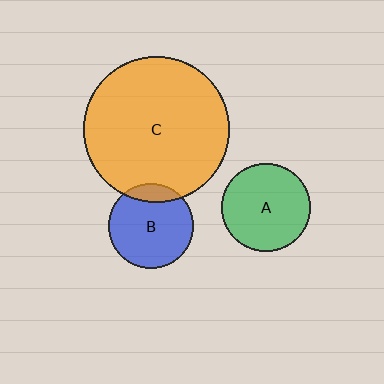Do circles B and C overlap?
Yes.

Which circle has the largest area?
Circle C (orange).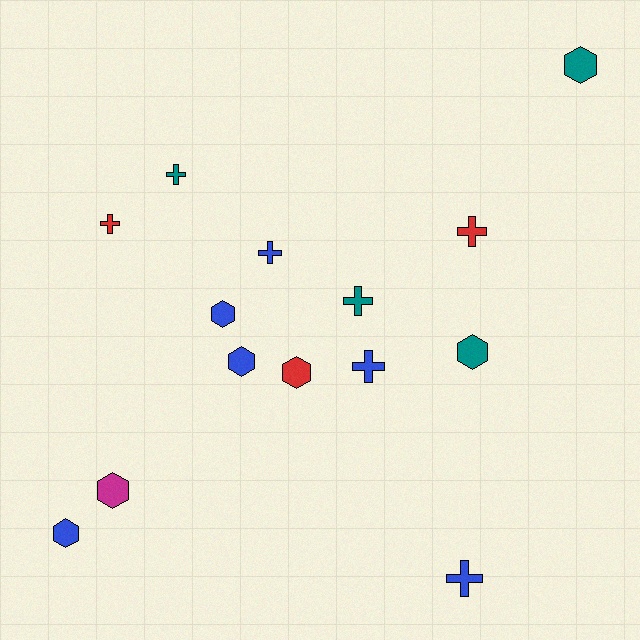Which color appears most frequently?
Blue, with 6 objects.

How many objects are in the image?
There are 14 objects.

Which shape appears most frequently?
Cross, with 7 objects.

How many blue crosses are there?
There are 3 blue crosses.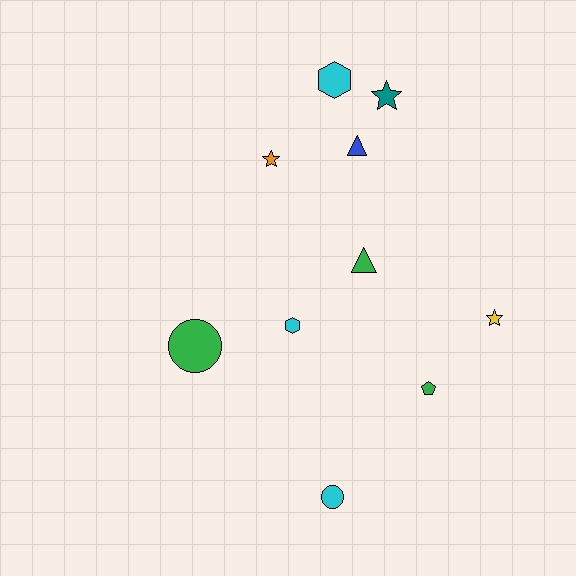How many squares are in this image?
There are no squares.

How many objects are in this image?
There are 10 objects.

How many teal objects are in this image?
There is 1 teal object.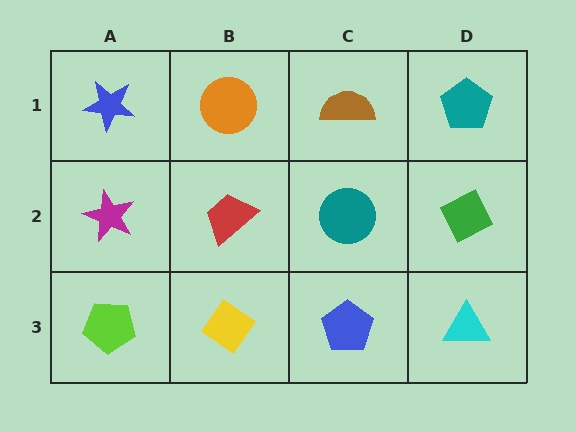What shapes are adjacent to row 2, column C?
A brown semicircle (row 1, column C), a blue pentagon (row 3, column C), a red trapezoid (row 2, column B), a green diamond (row 2, column D).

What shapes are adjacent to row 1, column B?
A red trapezoid (row 2, column B), a blue star (row 1, column A), a brown semicircle (row 1, column C).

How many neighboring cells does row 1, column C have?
3.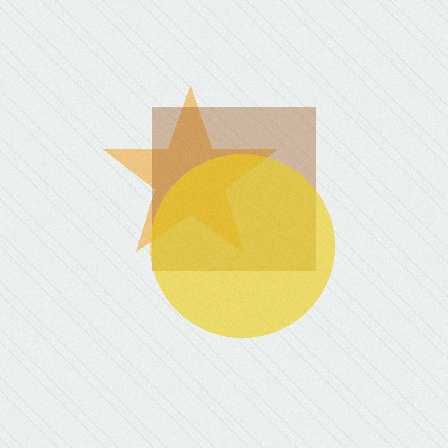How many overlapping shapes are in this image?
There are 3 overlapping shapes in the image.